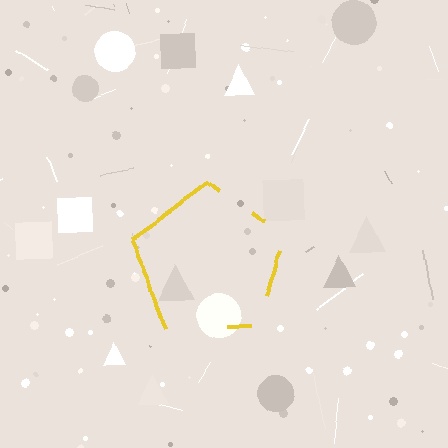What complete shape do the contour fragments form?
The contour fragments form a pentagon.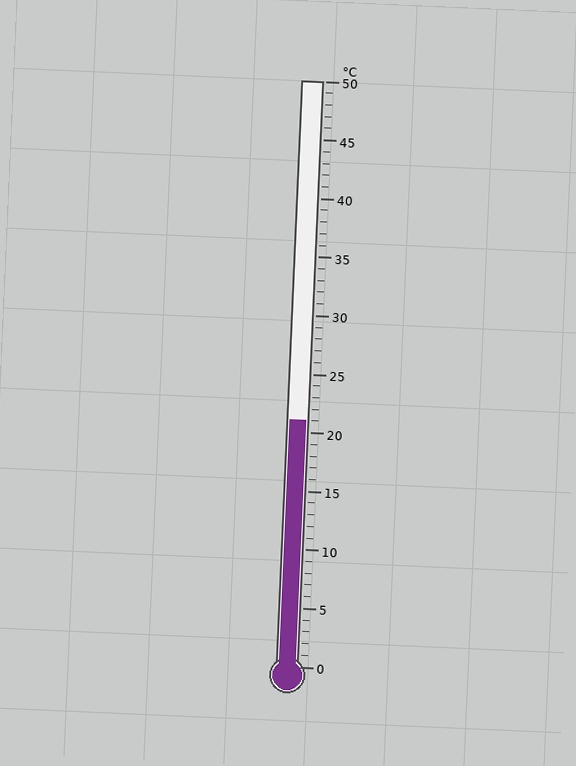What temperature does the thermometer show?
The thermometer shows approximately 21°C.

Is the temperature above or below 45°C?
The temperature is below 45°C.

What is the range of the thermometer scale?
The thermometer scale ranges from 0°C to 50°C.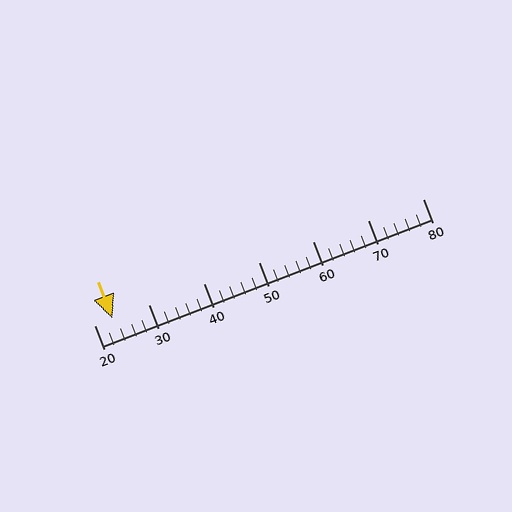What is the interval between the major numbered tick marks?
The major tick marks are spaced 10 units apart.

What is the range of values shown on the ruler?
The ruler shows values from 20 to 80.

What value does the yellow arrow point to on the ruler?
The yellow arrow points to approximately 23.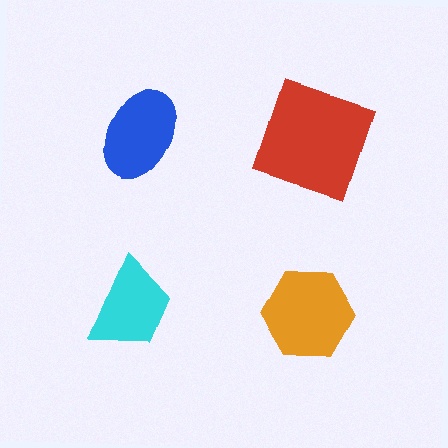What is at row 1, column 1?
A blue ellipse.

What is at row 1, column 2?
A red square.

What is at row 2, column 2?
An orange hexagon.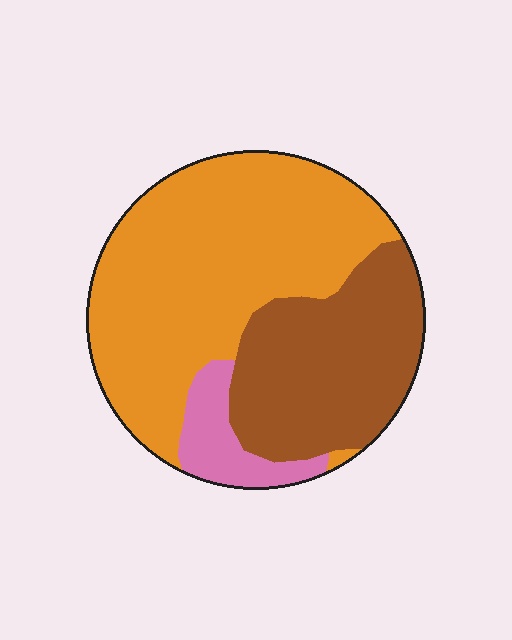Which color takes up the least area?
Pink, at roughly 10%.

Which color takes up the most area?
Orange, at roughly 55%.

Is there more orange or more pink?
Orange.